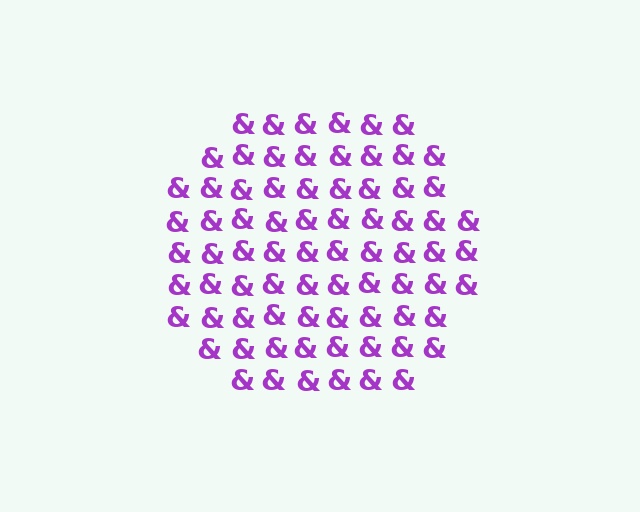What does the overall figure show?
The overall figure shows a circle.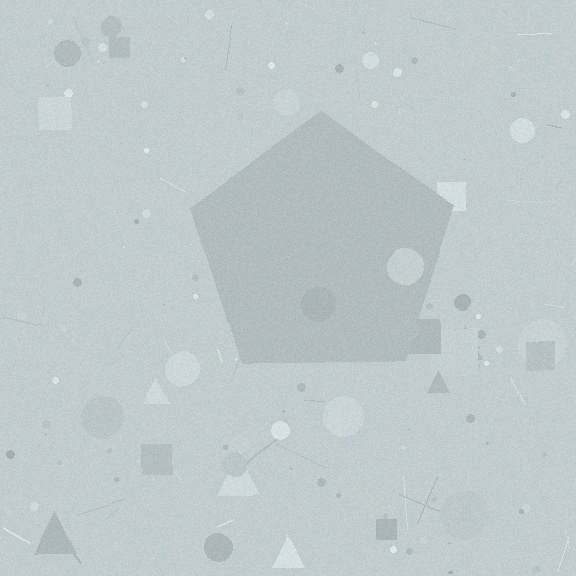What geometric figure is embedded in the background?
A pentagon is embedded in the background.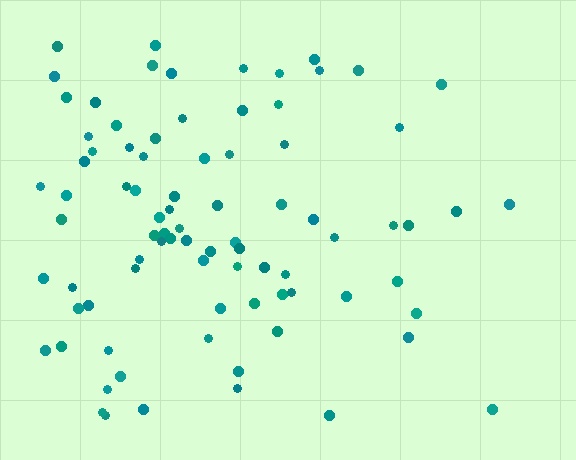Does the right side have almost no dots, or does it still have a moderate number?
Still a moderate number, just noticeably fewer than the left.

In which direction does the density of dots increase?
From right to left, with the left side densest.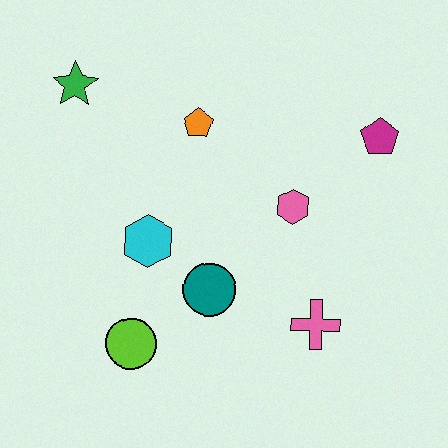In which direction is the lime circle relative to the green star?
The lime circle is below the green star.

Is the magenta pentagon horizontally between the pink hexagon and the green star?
No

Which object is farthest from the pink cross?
The green star is farthest from the pink cross.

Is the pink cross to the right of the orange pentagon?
Yes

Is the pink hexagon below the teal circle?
No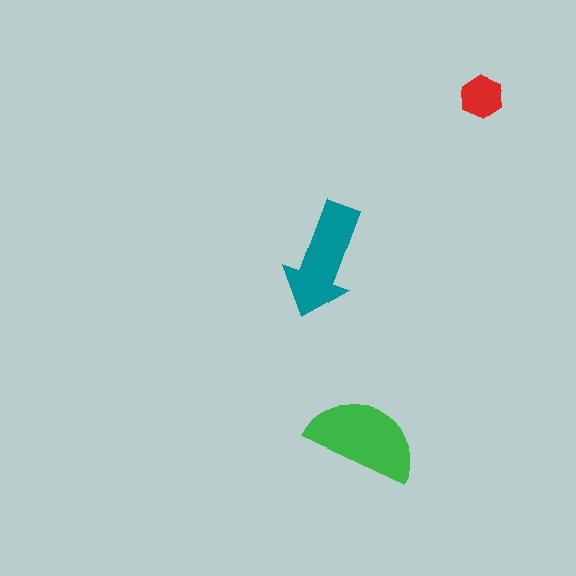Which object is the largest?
The green semicircle.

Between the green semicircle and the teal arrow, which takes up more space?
The green semicircle.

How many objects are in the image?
There are 3 objects in the image.